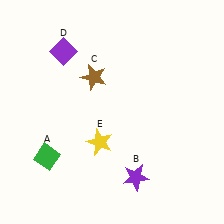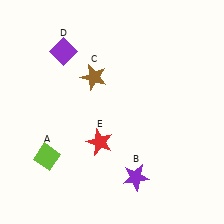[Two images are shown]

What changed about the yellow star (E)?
In Image 1, E is yellow. In Image 2, it changed to red.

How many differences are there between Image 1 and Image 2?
There are 2 differences between the two images.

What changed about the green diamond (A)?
In Image 1, A is green. In Image 2, it changed to lime.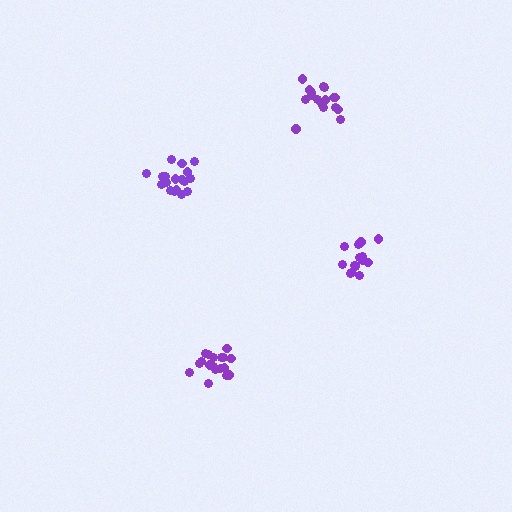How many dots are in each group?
Group 1: 18 dots, Group 2: 15 dots, Group 3: 18 dots, Group 4: 18 dots (69 total).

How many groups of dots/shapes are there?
There are 4 groups.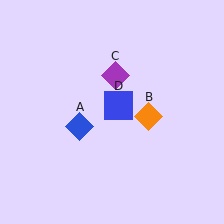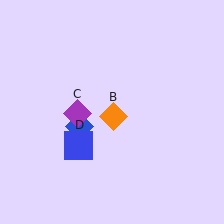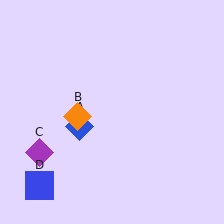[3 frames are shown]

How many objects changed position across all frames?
3 objects changed position: orange diamond (object B), purple diamond (object C), blue square (object D).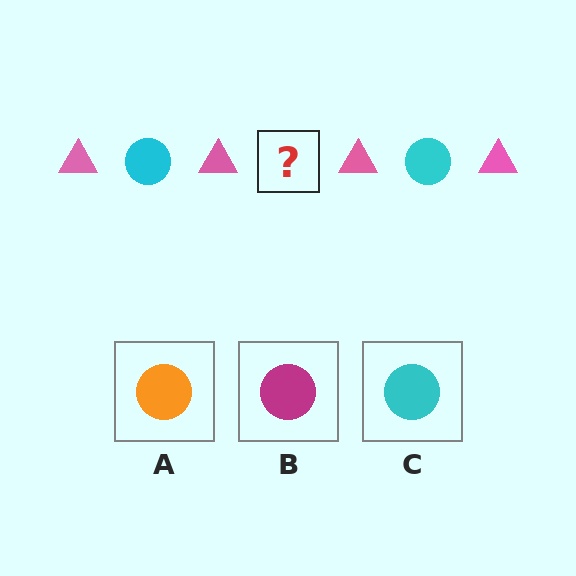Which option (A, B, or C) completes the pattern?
C.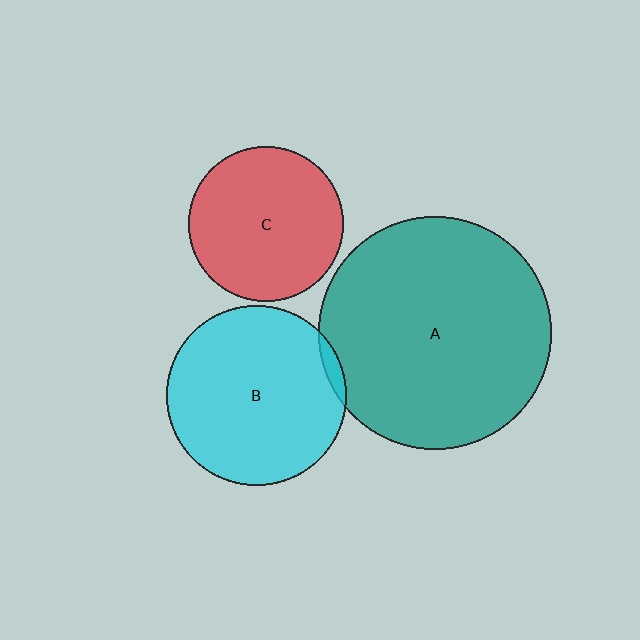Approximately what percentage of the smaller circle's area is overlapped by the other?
Approximately 5%.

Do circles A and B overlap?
Yes.